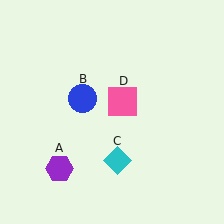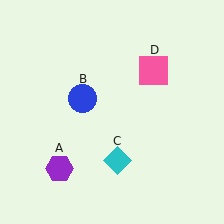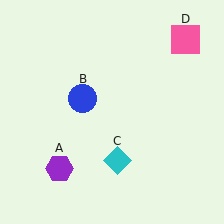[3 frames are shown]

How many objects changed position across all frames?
1 object changed position: pink square (object D).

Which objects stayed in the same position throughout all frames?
Purple hexagon (object A) and blue circle (object B) and cyan diamond (object C) remained stationary.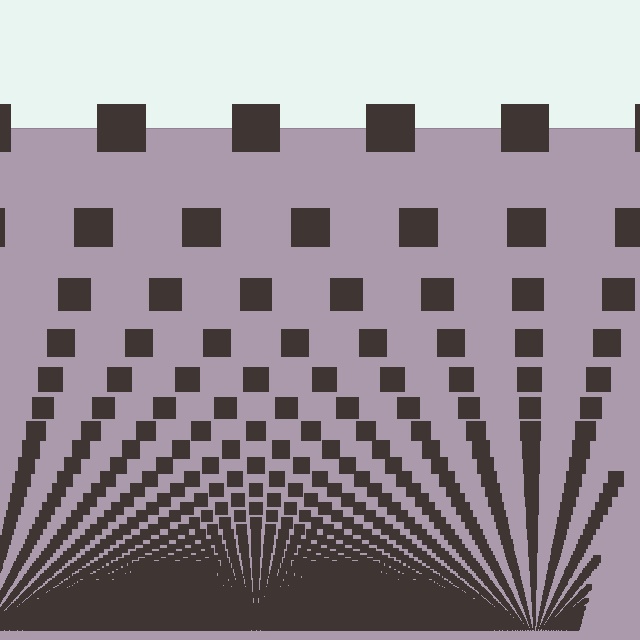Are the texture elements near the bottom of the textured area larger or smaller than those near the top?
Smaller. The gradient is inverted — elements near the bottom are smaller and denser.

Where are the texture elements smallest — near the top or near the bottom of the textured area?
Near the bottom.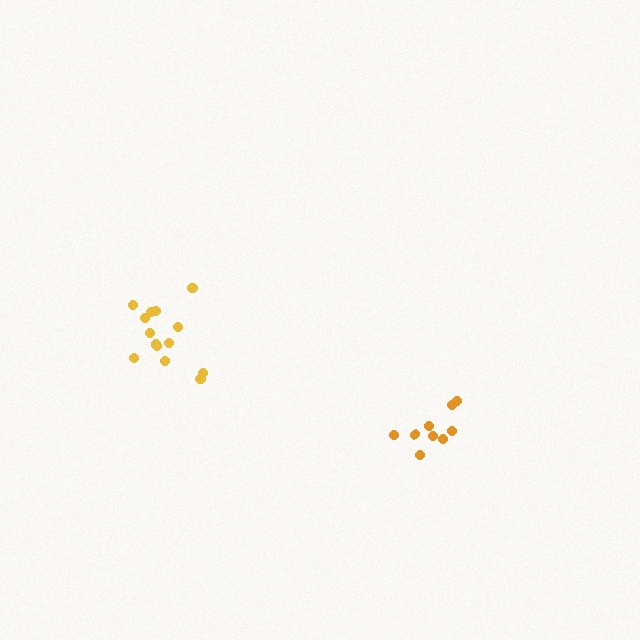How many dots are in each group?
Group 1: 9 dots, Group 2: 14 dots (23 total).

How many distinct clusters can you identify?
There are 2 distinct clusters.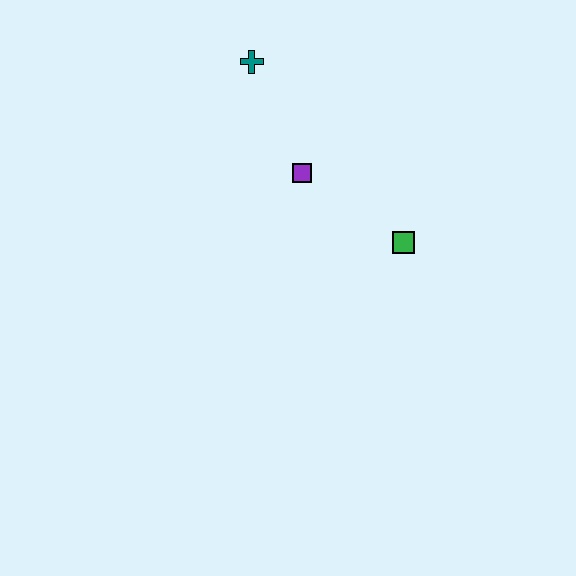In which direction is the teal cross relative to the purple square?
The teal cross is above the purple square.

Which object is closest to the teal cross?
The purple square is closest to the teal cross.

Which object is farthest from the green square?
The teal cross is farthest from the green square.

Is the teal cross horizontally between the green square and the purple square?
No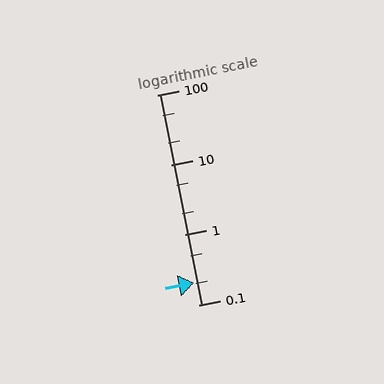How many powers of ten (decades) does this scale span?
The scale spans 3 decades, from 0.1 to 100.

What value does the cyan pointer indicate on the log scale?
The pointer indicates approximately 0.21.